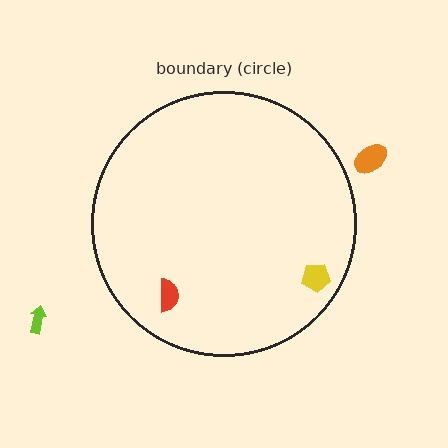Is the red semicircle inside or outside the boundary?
Inside.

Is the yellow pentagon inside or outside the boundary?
Inside.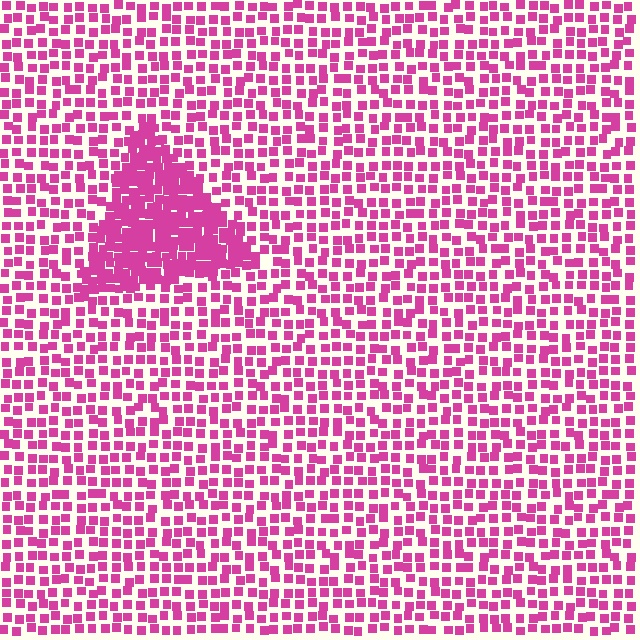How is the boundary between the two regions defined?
The boundary is defined by a change in element density (approximately 2.3x ratio). All elements are the same color, size, and shape.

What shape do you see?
I see a triangle.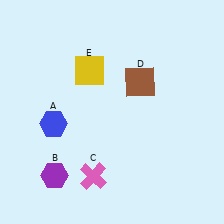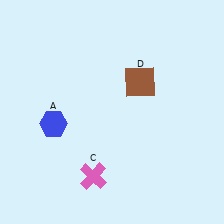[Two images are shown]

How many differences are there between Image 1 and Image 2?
There are 2 differences between the two images.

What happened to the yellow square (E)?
The yellow square (E) was removed in Image 2. It was in the top-left area of Image 1.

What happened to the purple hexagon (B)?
The purple hexagon (B) was removed in Image 2. It was in the bottom-left area of Image 1.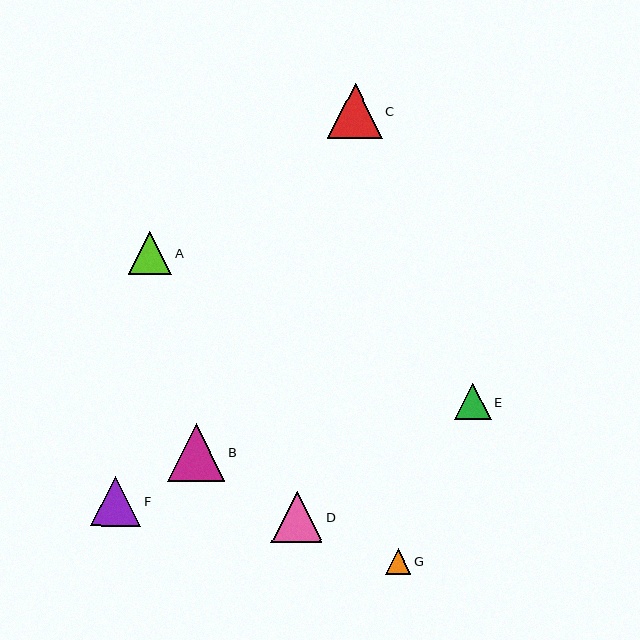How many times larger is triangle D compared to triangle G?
Triangle D is approximately 2.0 times the size of triangle G.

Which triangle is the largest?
Triangle B is the largest with a size of approximately 58 pixels.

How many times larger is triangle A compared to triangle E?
Triangle A is approximately 1.2 times the size of triangle E.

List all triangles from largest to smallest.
From largest to smallest: B, C, D, F, A, E, G.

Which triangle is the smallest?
Triangle G is the smallest with a size of approximately 25 pixels.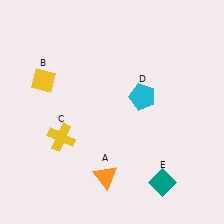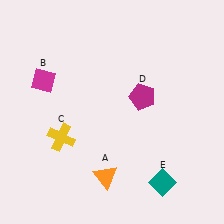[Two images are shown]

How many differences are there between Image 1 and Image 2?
There are 2 differences between the two images.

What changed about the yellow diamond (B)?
In Image 1, B is yellow. In Image 2, it changed to magenta.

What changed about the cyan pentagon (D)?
In Image 1, D is cyan. In Image 2, it changed to magenta.